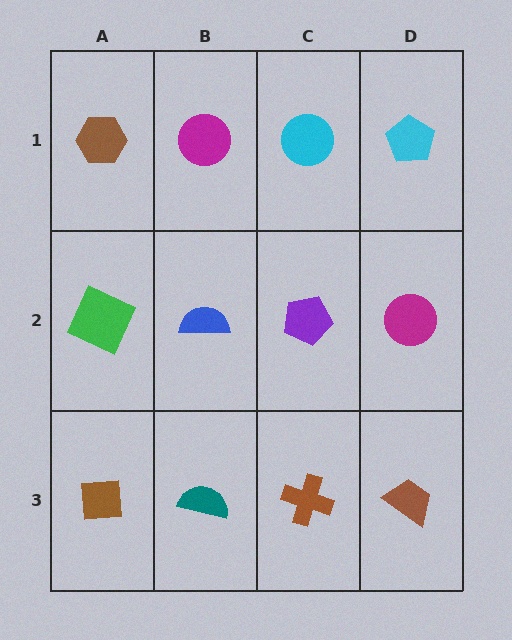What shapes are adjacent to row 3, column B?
A blue semicircle (row 2, column B), a brown square (row 3, column A), a brown cross (row 3, column C).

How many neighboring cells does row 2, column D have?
3.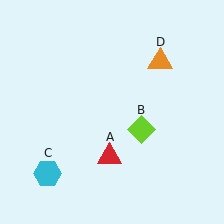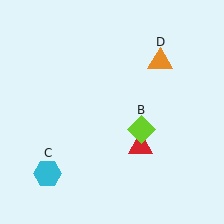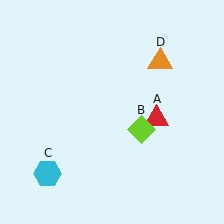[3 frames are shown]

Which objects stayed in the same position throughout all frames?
Lime diamond (object B) and cyan hexagon (object C) and orange triangle (object D) remained stationary.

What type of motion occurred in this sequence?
The red triangle (object A) rotated counterclockwise around the center of the scene.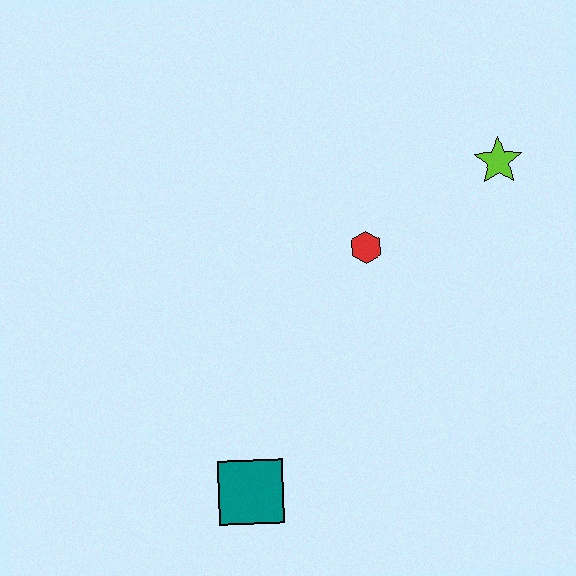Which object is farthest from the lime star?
The teal square is farthest from the lime star.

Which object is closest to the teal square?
The red hexagon is closest to the teal square.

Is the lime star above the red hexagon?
Yes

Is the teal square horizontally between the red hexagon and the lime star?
No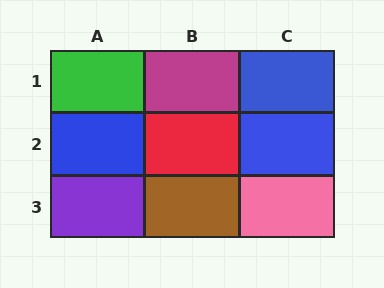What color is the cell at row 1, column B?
Magenta.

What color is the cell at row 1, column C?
Blue.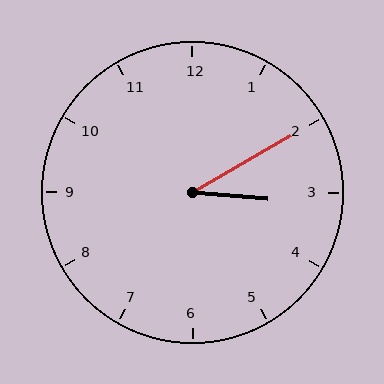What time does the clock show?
3:10.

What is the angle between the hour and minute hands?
Approximately 35 degrees.